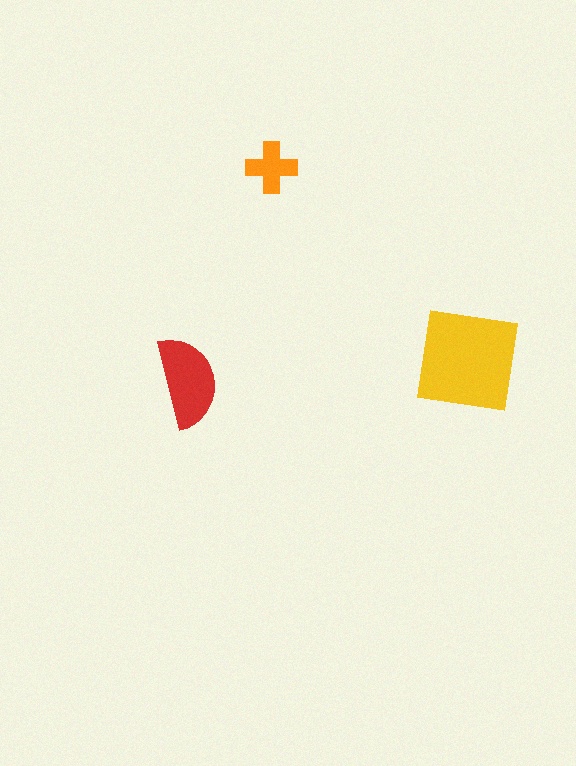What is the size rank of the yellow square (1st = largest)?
1st.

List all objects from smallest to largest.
The orange cross, the red semicircle, the yellow square.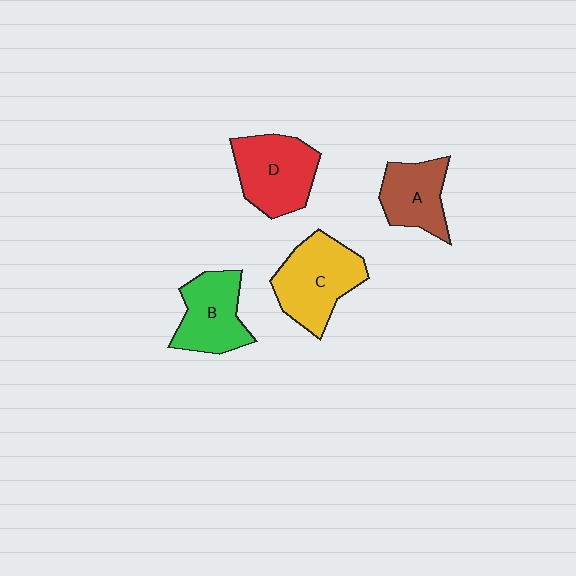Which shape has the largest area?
Shape C (yellow).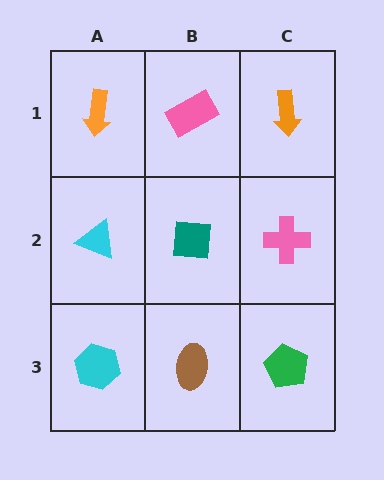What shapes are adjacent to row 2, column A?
An orange arrow (row 1, column A), a cyan hexagon (row 3, column A), a teal square (row 2, column B).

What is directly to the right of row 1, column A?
A pink rectangle.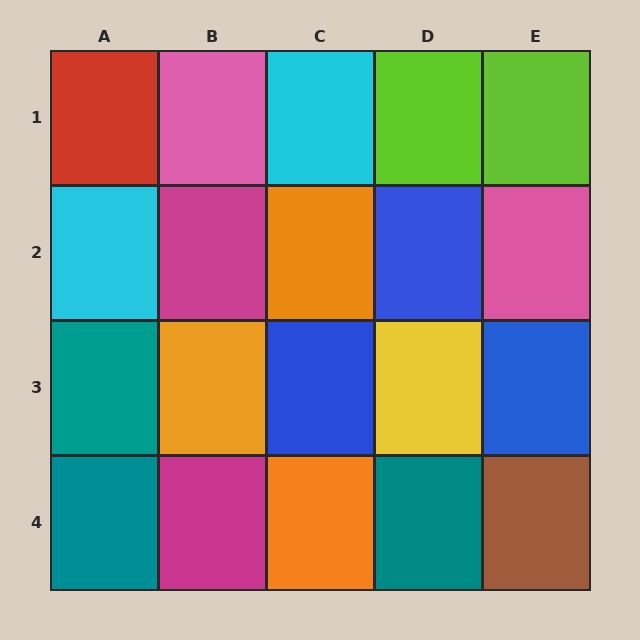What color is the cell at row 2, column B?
Magenta.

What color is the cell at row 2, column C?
Orange.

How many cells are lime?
2 cells are lime.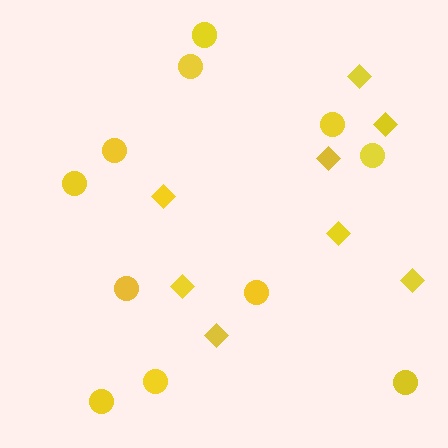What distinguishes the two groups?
There are 2 groups: one group of diamonds (8) and one group of circles (11).